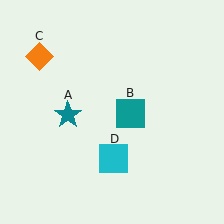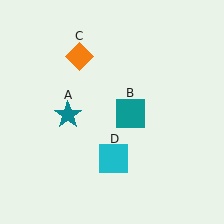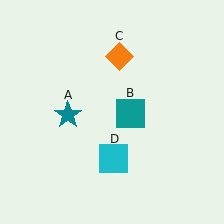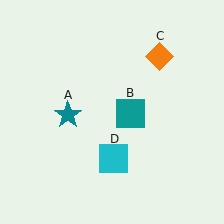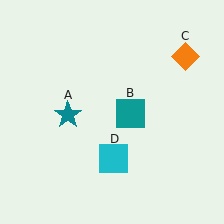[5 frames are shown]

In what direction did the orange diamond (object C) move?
The orange diamond (object C) moved right.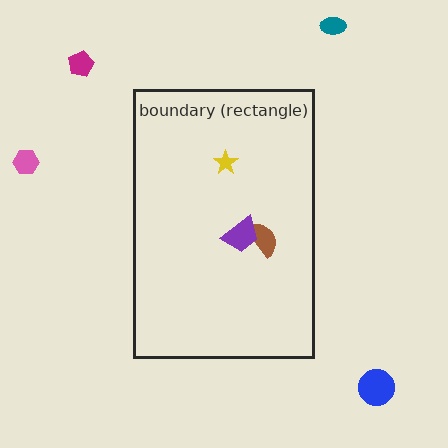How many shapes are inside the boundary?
3 inside, 4 outside.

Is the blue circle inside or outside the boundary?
Outside.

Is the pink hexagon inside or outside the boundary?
Outside.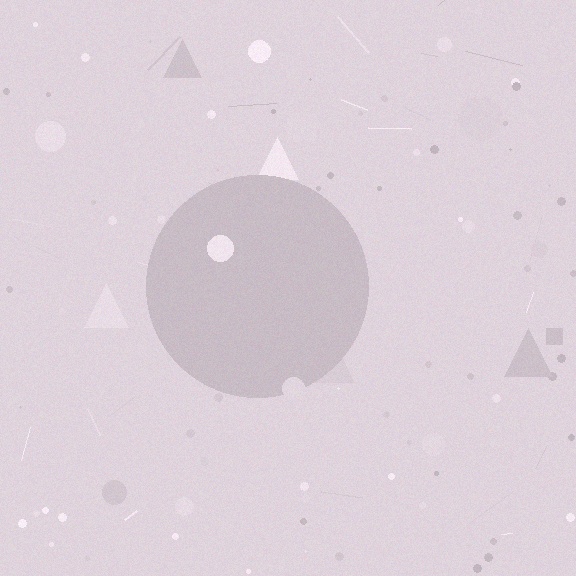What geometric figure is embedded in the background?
A circle is embedded in the background.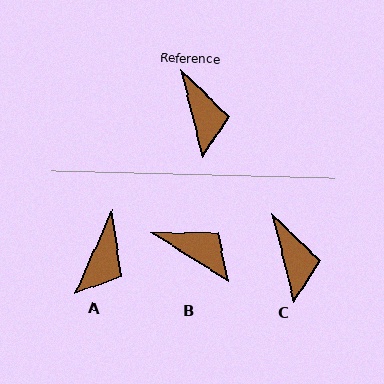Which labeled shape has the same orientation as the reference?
C.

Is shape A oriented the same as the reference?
No, it is off by about 38 degrees.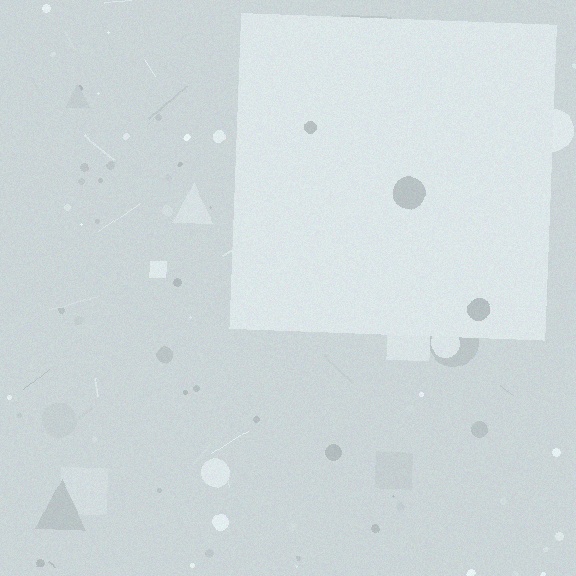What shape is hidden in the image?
A square is hidden in the image.